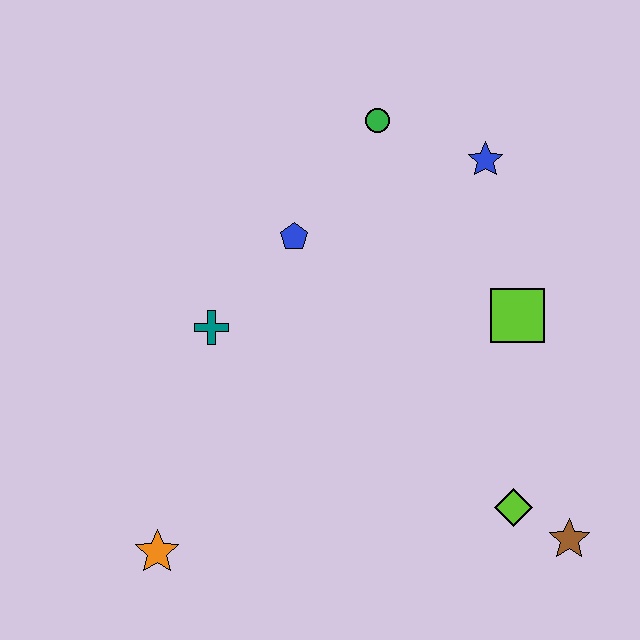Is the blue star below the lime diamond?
No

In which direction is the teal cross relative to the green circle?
The teal cross is below the green circle.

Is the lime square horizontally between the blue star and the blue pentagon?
No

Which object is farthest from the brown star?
The green circle is farthest from the brown star.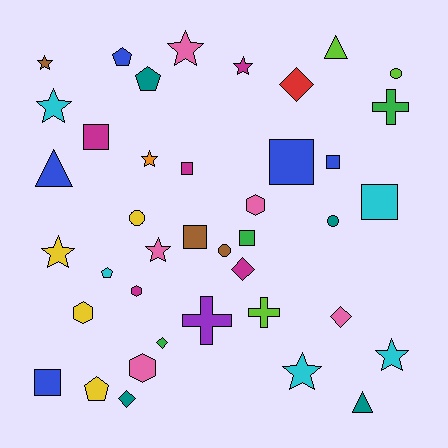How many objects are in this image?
There are 40 objects.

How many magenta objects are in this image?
There are 5 magenta objects.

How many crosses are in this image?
There are 3 crosses.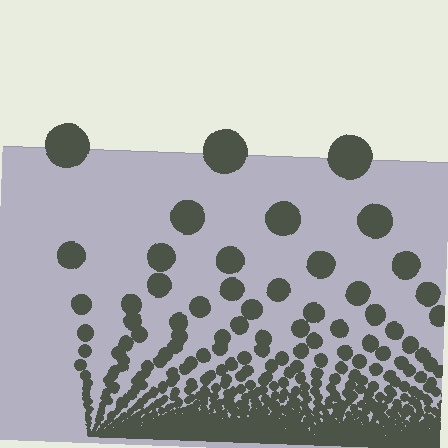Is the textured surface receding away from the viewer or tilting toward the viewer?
The surface appears to tilt toward the viewer. Texture elements get larger and sparser toward the top.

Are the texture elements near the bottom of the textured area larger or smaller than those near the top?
Smaller. The gradient is inverted — elements near the bottom are smaller and denser.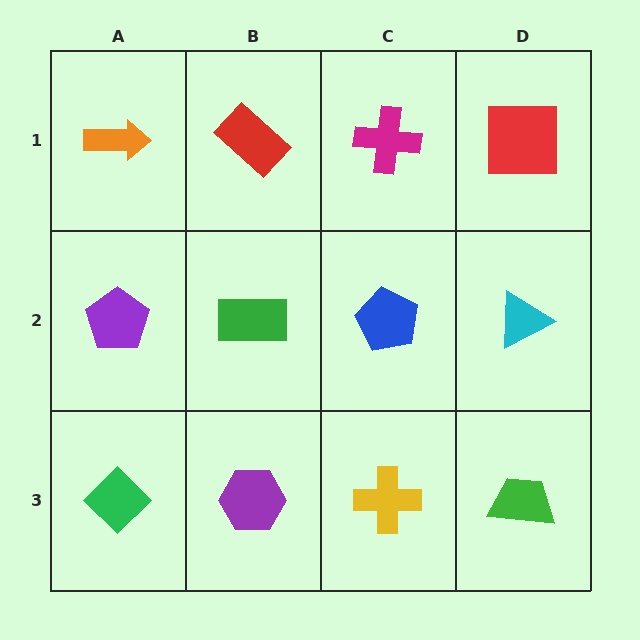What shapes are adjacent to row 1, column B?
A green rectangle (row 2, column B), an orange arrow (row 1, column A), a magenta cross (row 1, column C).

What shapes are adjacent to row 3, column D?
A cyan triangle (row 2, column D), a yellow cross (row 3, column C).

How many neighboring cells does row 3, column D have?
2.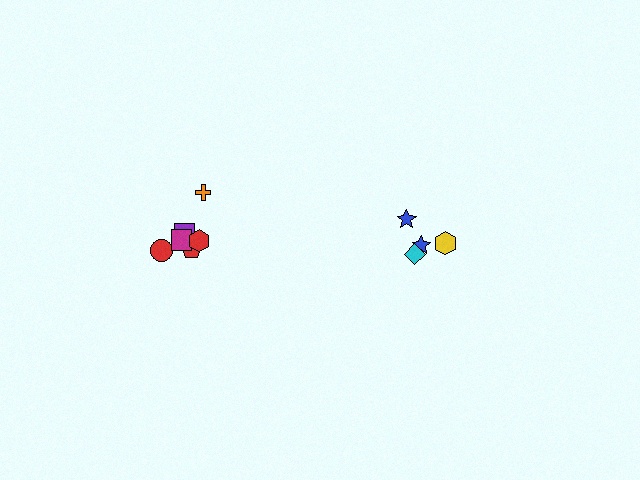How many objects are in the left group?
There are 6 objects.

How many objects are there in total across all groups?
There are 10 objects.